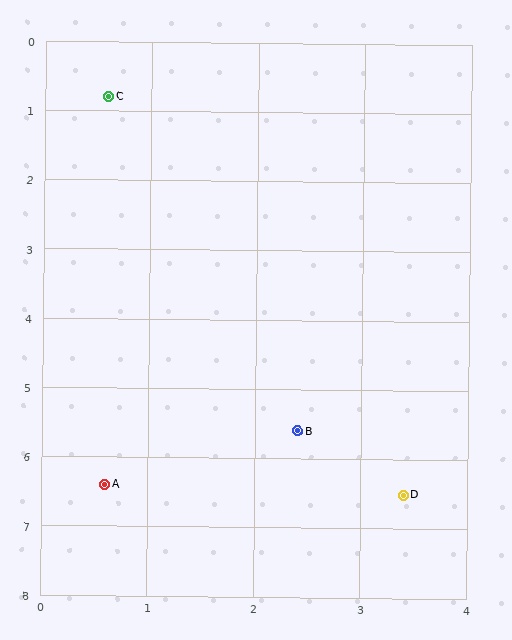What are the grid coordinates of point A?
Point A is at approximately (0.6, 6.4).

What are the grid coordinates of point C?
Point C is at approximately (0.6, 0.8).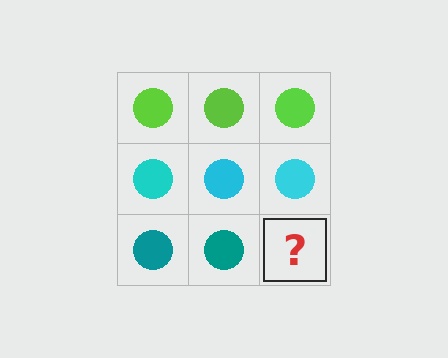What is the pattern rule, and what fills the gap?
The rule is that each row has a consistent color. The gap should be filled with a teal circle.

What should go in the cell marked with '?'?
The missing cell should contain a teal circle.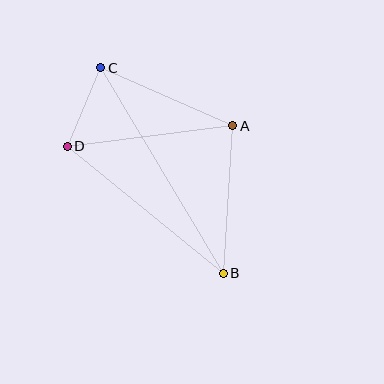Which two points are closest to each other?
Points C and D are closest to each other.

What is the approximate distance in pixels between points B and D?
The distance between B and D is approximately 201 pixels.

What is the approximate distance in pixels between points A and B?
The distance between A and B is approximately 148 pixels.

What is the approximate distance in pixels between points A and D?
The distance between A and D is approximately 167 pixels.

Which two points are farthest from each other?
Points B and C are farthest from each other.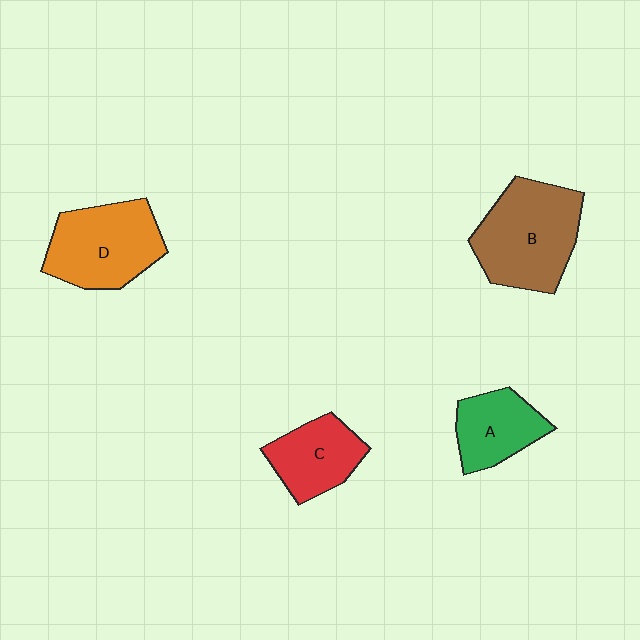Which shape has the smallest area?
Shape A (green).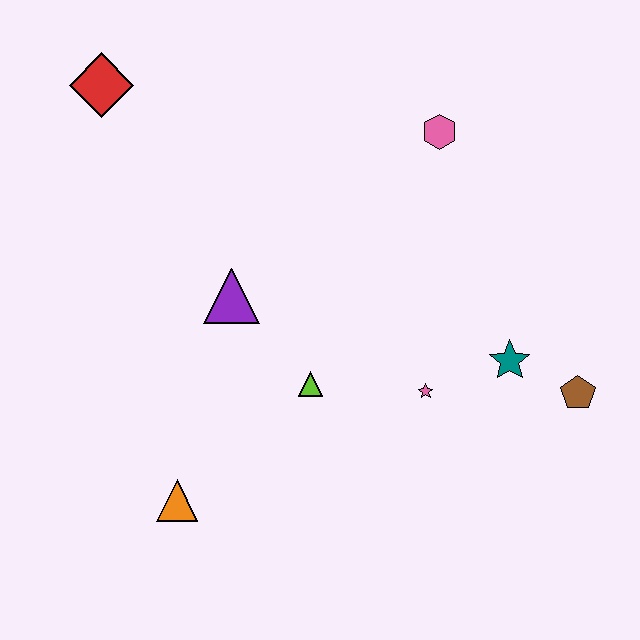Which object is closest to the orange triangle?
The lime triangle is closest to the orange triangle.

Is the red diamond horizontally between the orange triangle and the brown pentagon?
No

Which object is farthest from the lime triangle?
The red diamond is farthest from the lime triangle.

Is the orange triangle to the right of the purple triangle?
No